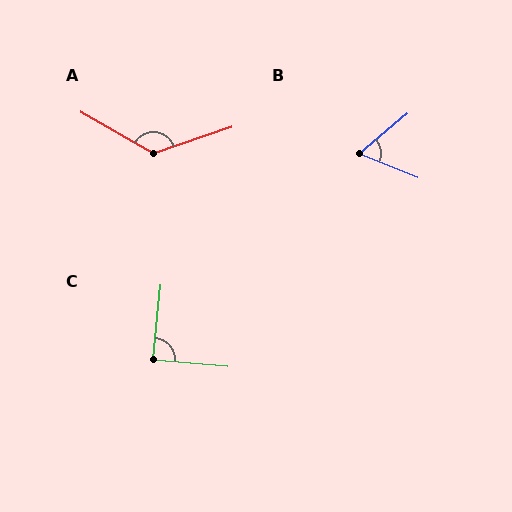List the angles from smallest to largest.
B (61°), C (89°), A (131°).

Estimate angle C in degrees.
Approximately 89 degrees.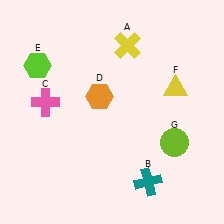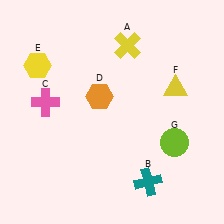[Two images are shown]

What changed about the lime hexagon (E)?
In Image 1, E is lime. In Image 2, it changed to yellow.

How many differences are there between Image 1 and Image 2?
There is 1 difference between the two images.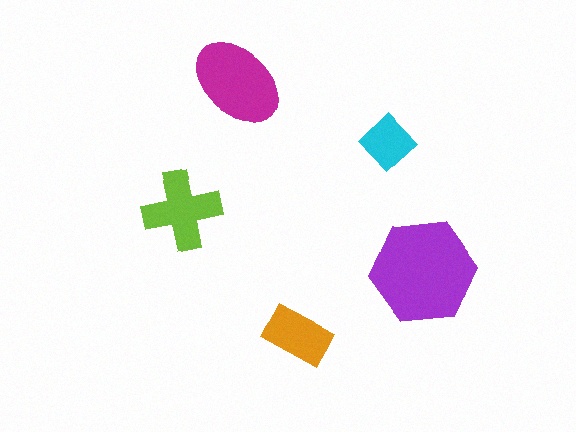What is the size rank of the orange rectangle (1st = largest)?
4th.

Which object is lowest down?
The orange rectangle is bottommost.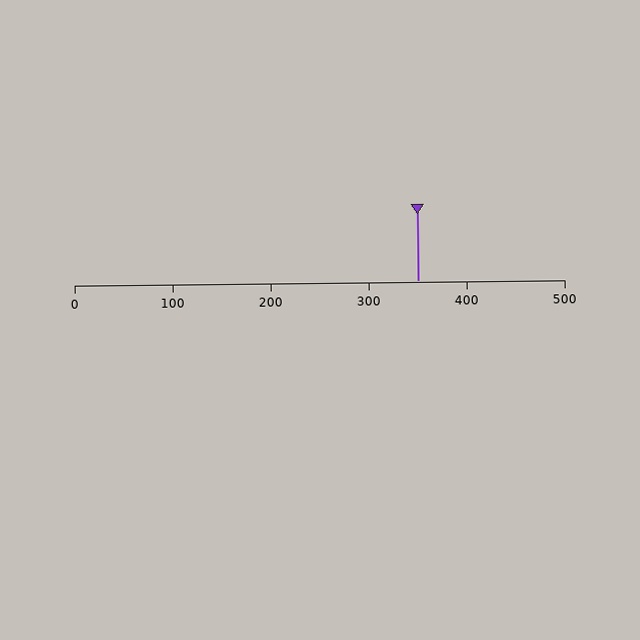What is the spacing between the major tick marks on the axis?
The major ticks are spaced 100 apart.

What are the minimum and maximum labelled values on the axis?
The axis runs from 0 to 500.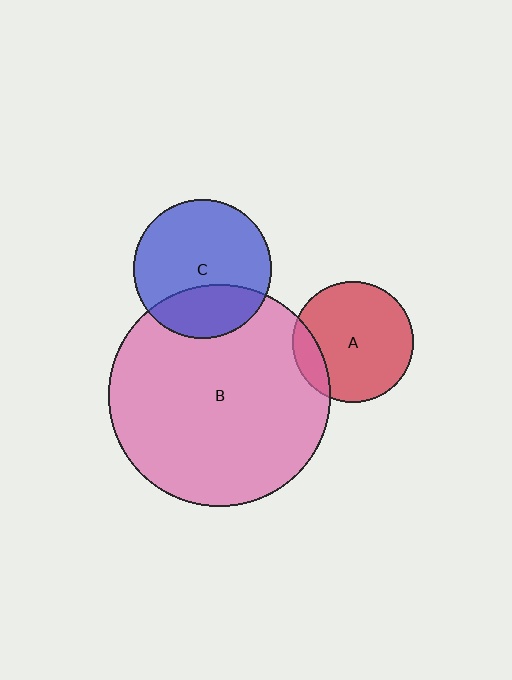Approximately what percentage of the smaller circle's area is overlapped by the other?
Approximately 15%.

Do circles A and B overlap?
Yes.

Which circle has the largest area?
Circle B (pink).